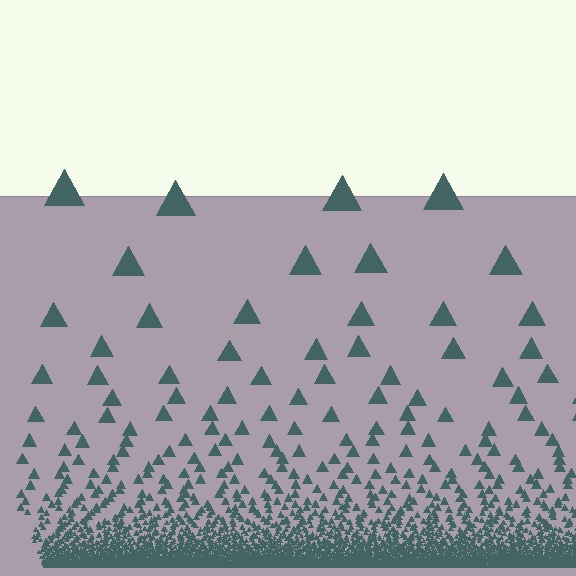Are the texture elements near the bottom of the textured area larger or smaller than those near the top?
Smaller. The gradient is inverted — elements near the bottom are smaller and denser.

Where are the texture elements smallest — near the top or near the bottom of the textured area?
Near the bottom.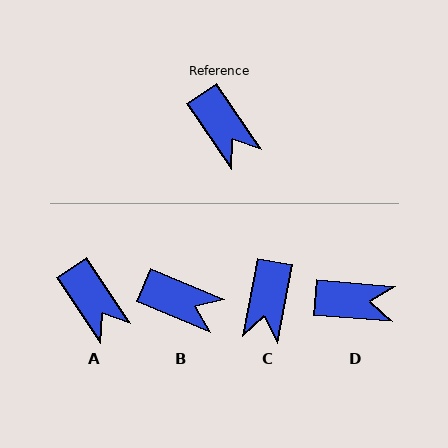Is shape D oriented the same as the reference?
No, it is off by about 51 degrees.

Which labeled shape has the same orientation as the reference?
A.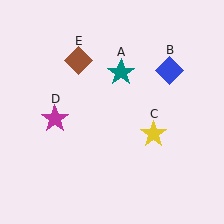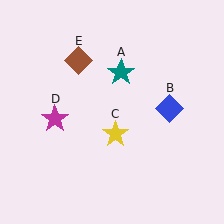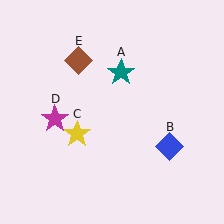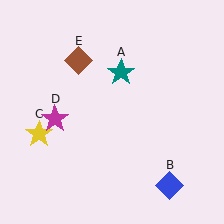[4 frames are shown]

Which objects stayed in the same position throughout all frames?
Teal star (object A) and magenta star (object D) and brown diamond (object E) remained stationary.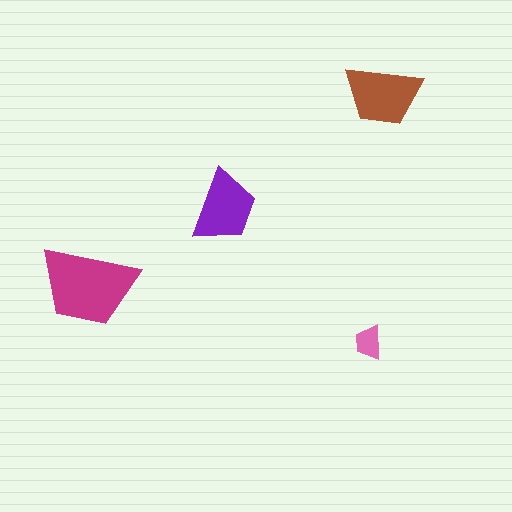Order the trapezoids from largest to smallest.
the magenta one, the brown one, the purple one, the pink one.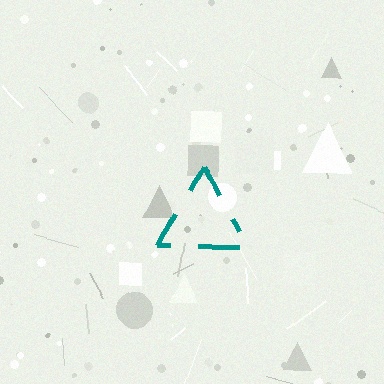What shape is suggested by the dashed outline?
The dashed outline suggests a triangle.